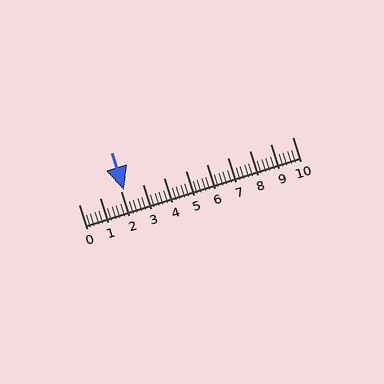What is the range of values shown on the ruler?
The ruler shows values from 0 to 10.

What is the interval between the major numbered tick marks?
The major tick marks are spaced 1 units apart.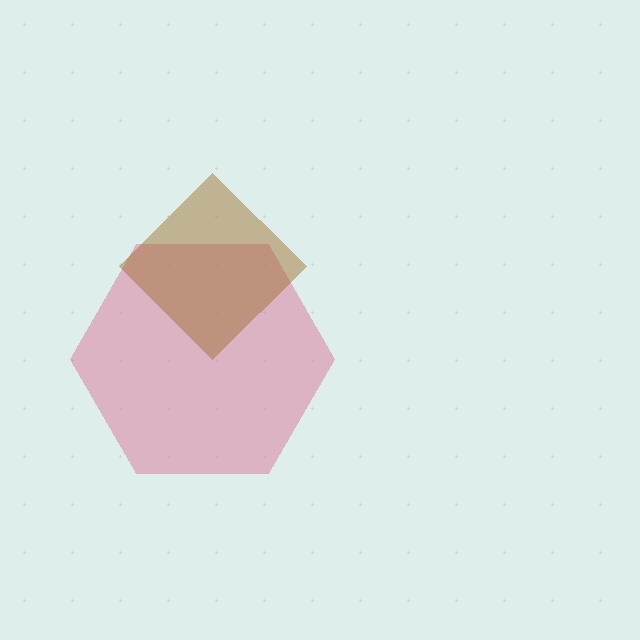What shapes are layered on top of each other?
The layered shapes are: a pink hexagon, a brown diamond.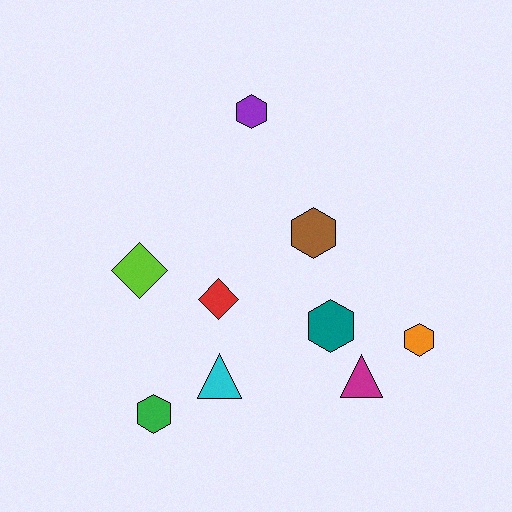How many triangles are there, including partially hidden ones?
There are 2 triangles.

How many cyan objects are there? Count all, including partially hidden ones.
There is 1 cyan object.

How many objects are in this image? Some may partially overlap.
There are 9 objects.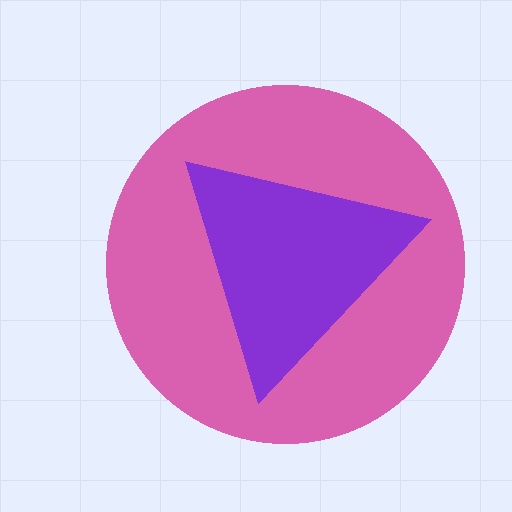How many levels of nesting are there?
2.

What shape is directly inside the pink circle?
The purple triangle.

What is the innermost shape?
The purple triangle.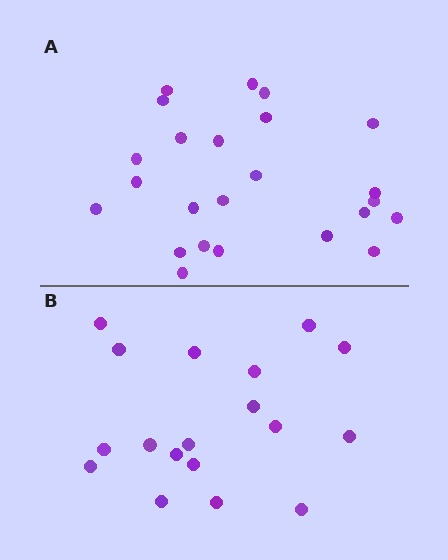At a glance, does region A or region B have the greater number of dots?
Region A (the top region) has more dots.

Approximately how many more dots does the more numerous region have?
Region A has about 6 more dots than region B.